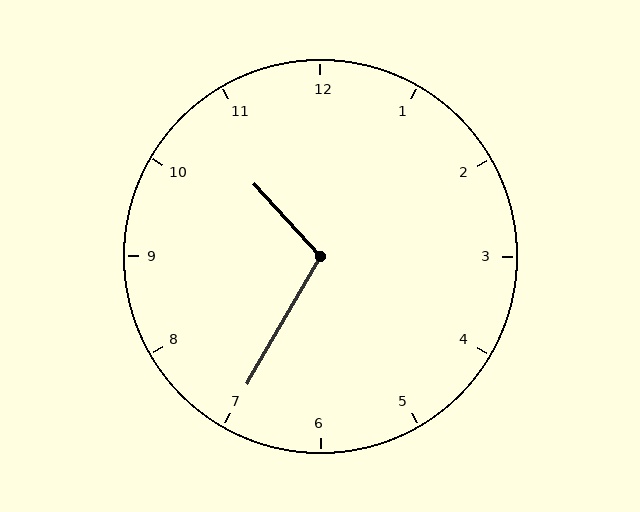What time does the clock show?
10:35.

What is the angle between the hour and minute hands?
Approximately 108 degrees.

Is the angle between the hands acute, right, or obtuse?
It is obtuse.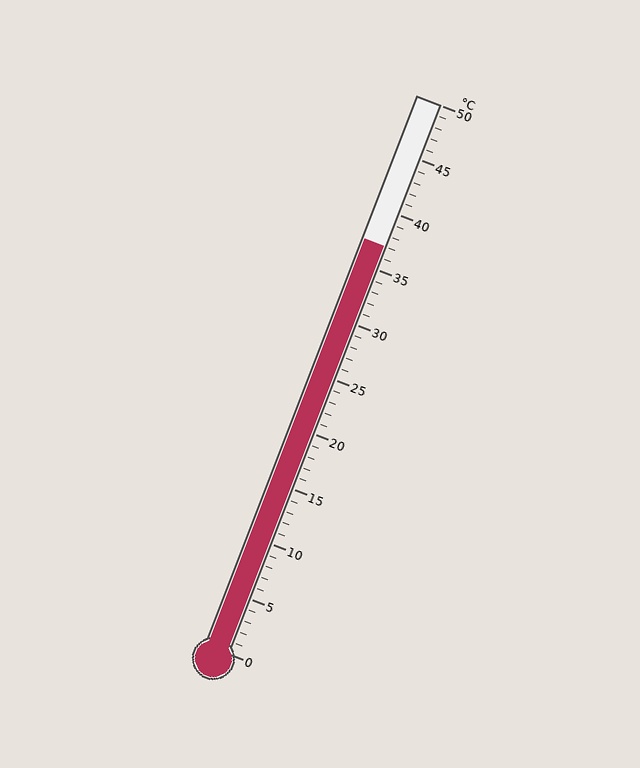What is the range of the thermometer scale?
The thermometer scale ranges from 0°C to 50°C.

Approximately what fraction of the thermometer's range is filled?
The thermometer is filled to approximately 75% of its range.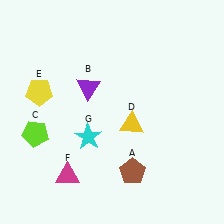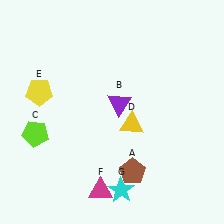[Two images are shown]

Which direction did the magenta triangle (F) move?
The magenta triangle (F) moved right.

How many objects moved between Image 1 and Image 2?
3 objects moved between the two images.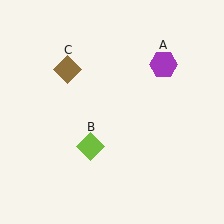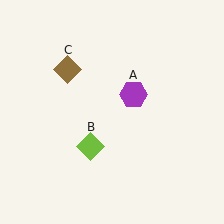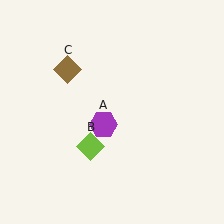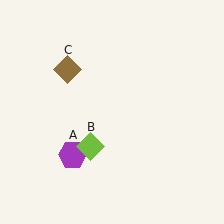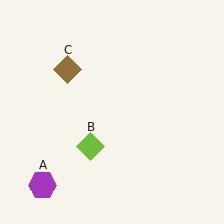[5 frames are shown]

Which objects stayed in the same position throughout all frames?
Lime diamond (object B) and brown diamond (object C) remained stationary.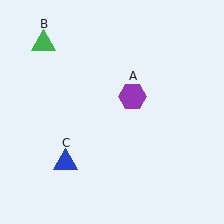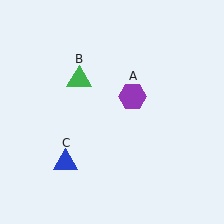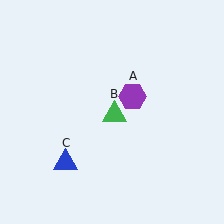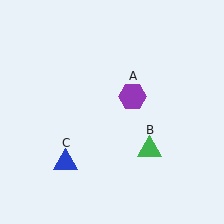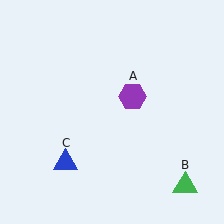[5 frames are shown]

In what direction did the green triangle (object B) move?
The green triangle (object B) moved down and to the right.